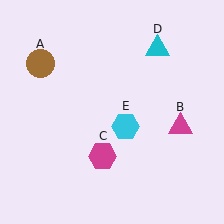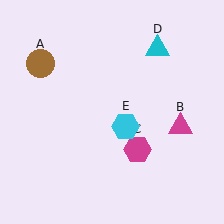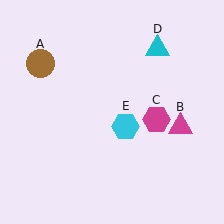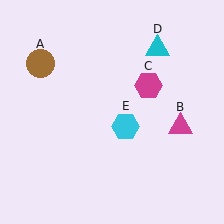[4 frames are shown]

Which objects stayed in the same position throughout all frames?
Brown circle (object A) and magenta triangle (object B) and cyan triangle (object D) and cyan hexagon (object E) remained stationary.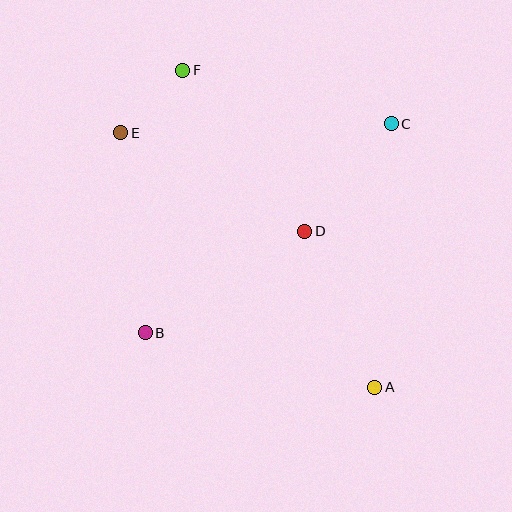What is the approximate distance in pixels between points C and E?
The distance between C and E is approximately 271 pixels.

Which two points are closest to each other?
Points E and F are closest to each other.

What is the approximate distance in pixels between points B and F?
The distance between B and F is approximately 265 pixels.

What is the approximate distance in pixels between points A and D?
The distance between A and D is approximately 171 pixels.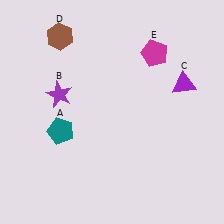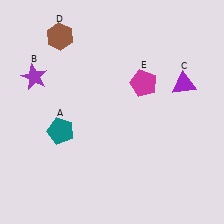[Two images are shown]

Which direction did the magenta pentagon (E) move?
The magenta pentagon (E) moved down.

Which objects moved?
The objects that moved are: the purple star (B), the magenta pentagon (E).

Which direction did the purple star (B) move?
The purple star (B) moved left.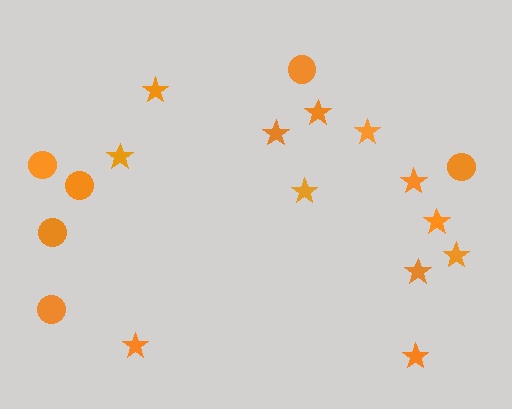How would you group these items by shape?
There are 2 groups: one group of circles (6) and one group of stars (12).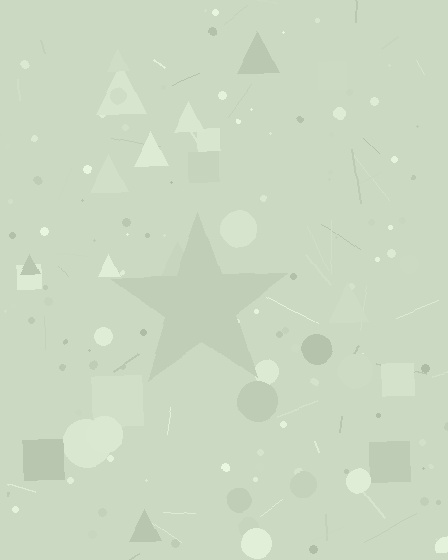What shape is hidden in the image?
A star is hidden in the image.